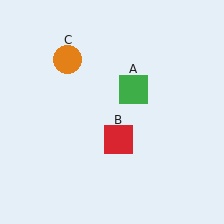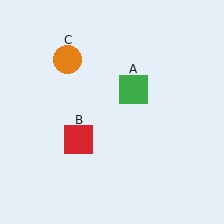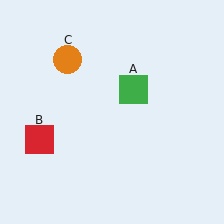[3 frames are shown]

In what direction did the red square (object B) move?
The red square (object B) moved left.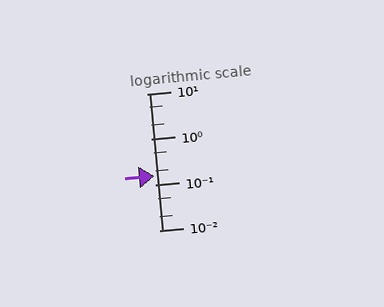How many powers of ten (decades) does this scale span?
The scale spans 3 decades, from 0.01 to 10.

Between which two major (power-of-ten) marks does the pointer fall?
The pointer is between 0.1 and 1.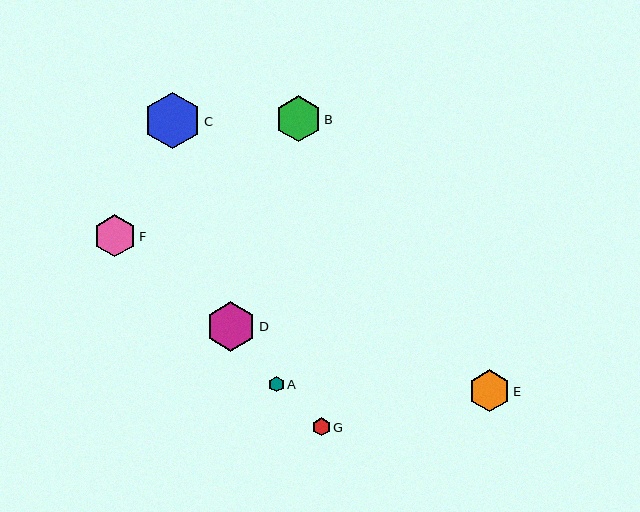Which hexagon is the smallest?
Hexagon A is the smallest with a size of approximately 15 pixels.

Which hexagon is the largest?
Hexagon C is the largest with a size of approximately 57 pixels.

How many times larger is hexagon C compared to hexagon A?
Hexagon C is approximately 3.7 times the size of hexagon A.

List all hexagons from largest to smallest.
From largest to smallest: C, D, B, F, E, G, A.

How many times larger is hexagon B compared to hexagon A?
Hexagon B is approximately 3.0 times the size of hexagon A.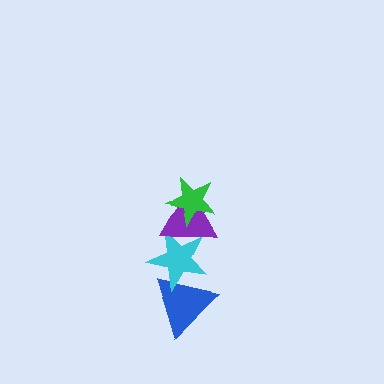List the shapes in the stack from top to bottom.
From top to bottom: the green star, the purple triangle, the cyan star, the blue triangle.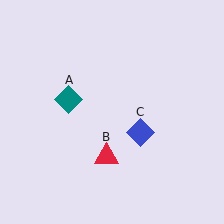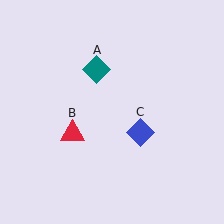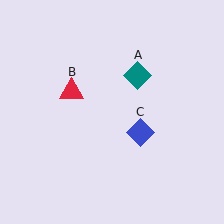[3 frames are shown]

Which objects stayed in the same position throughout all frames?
Blue diamond (object C) remained stationary.